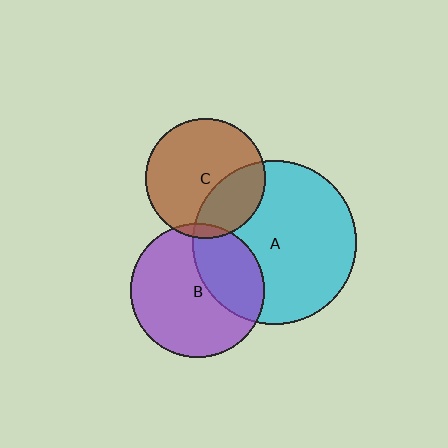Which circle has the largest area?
Circle A (cyan).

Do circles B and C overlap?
Yes.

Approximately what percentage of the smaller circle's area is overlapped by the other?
Approximately 5%.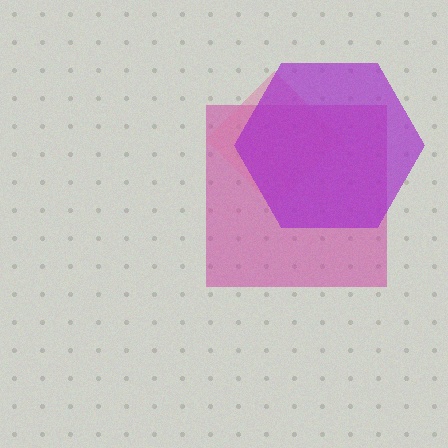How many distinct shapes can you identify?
There are 3 distinct shapes: a magenta square, a pink diamond, a purple hexagon.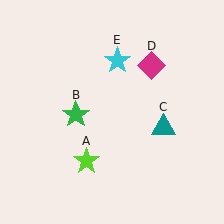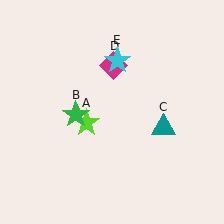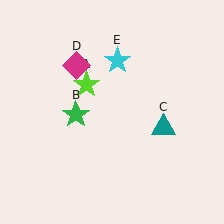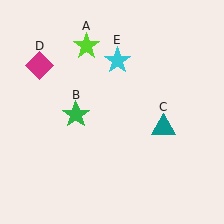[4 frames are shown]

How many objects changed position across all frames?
2 objects changed position: lime star (object A), magenta diamond (object D).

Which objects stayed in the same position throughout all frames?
Green star (object B) and teal triangle (object C) and cyan star (object E) remained stationary.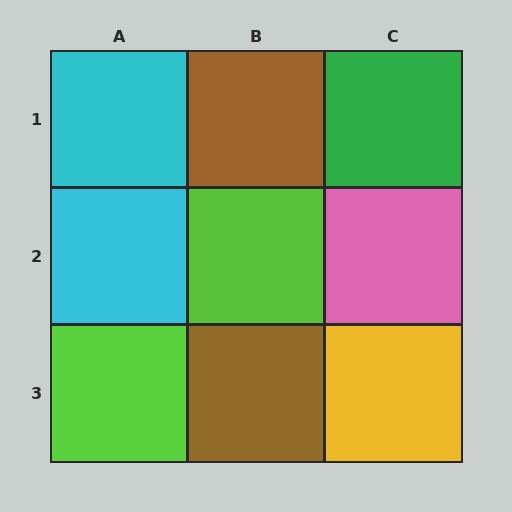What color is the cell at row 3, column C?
Yellow.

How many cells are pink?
1 cell is pink.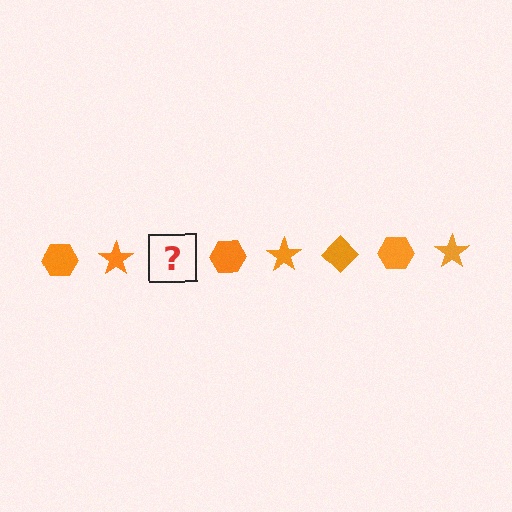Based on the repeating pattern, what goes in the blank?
The blank should be an orange diamond.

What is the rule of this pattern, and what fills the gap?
The rule is that the pattern cycles through hexagon, star, diamond shapes in orange. The gap should be filled with an orange diamond.